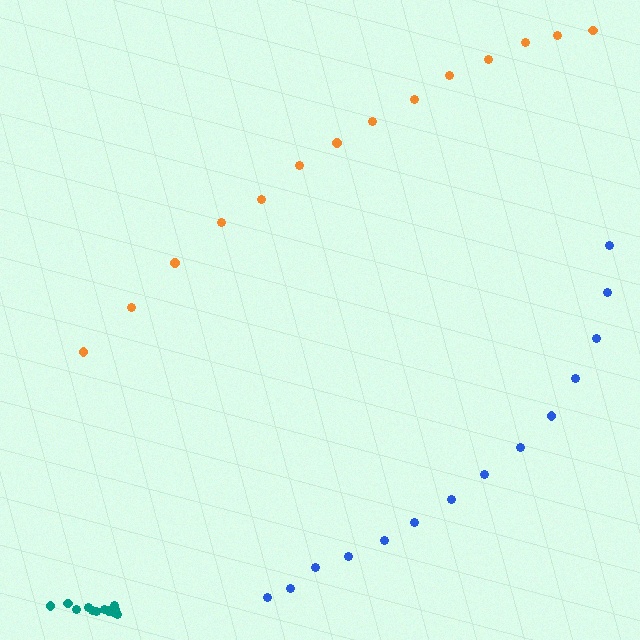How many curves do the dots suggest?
There are 3 distinct paths.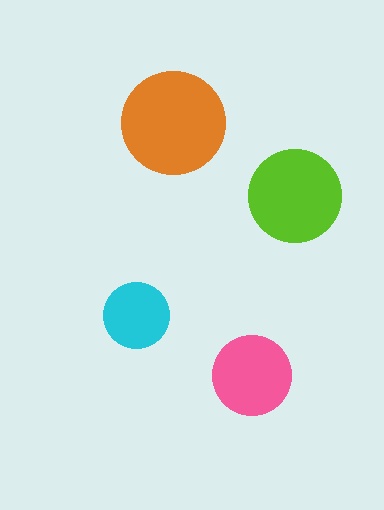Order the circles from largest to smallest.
the orange one, the lime one, the pink one, the cyan one.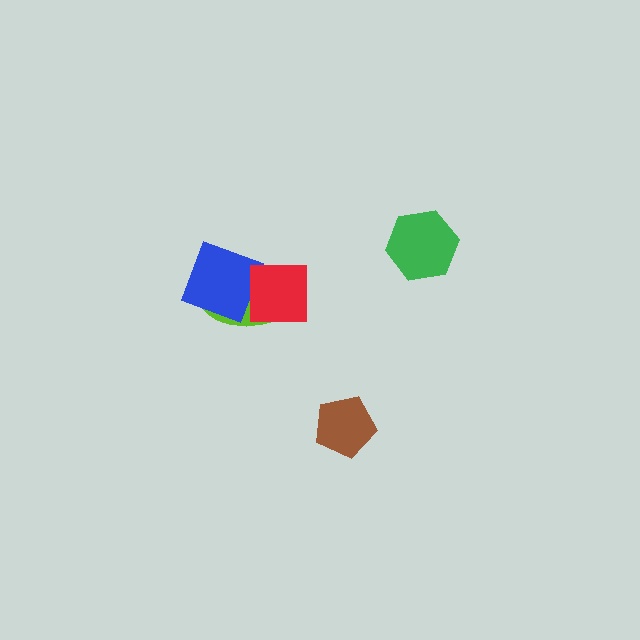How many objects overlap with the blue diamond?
2 objects overlap with the blue diamond.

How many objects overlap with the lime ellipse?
2 objects overlap with the lime ellipse.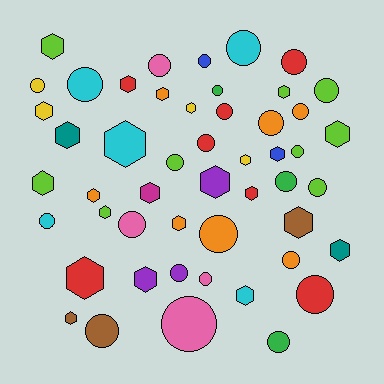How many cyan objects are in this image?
There are 5 cyan objects.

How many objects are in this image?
There are 50 objects.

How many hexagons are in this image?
There are 24 hexagons.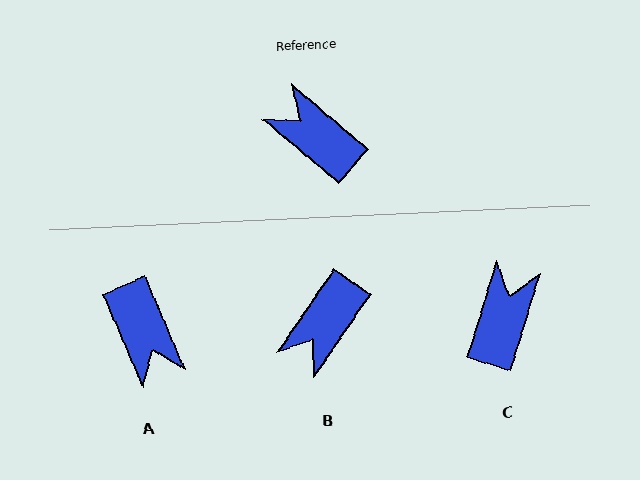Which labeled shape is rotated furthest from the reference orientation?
A, about 153 degrees away.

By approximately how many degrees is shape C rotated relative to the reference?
Approximately 67 degrees clockwise.